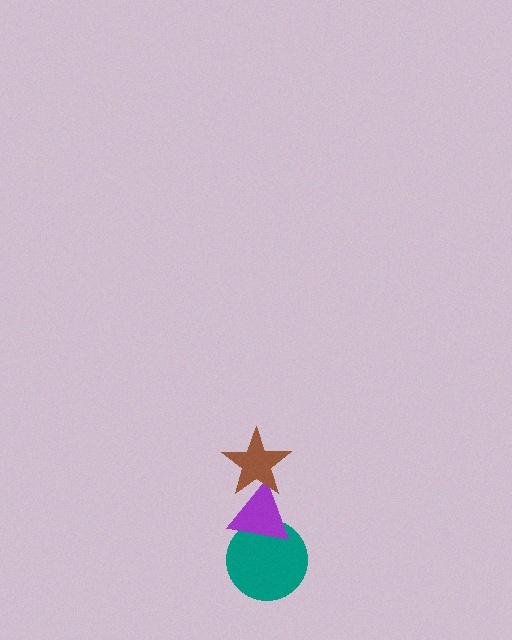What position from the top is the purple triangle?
The purple triangle is 2nd from the top.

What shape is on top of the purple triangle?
The brown star is on top of the purple triangle.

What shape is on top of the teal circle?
The purple triangle is on top of the teal circle.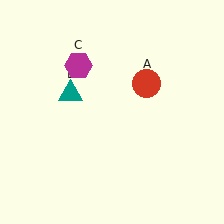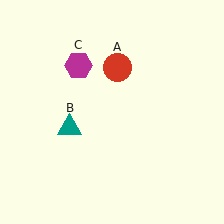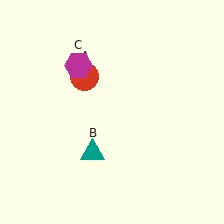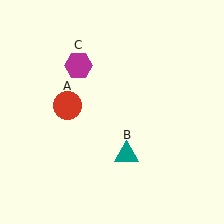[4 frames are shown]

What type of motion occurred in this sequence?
The red circle (object A), teal triangle (object B) rotated counterclockwise around the center of the scene.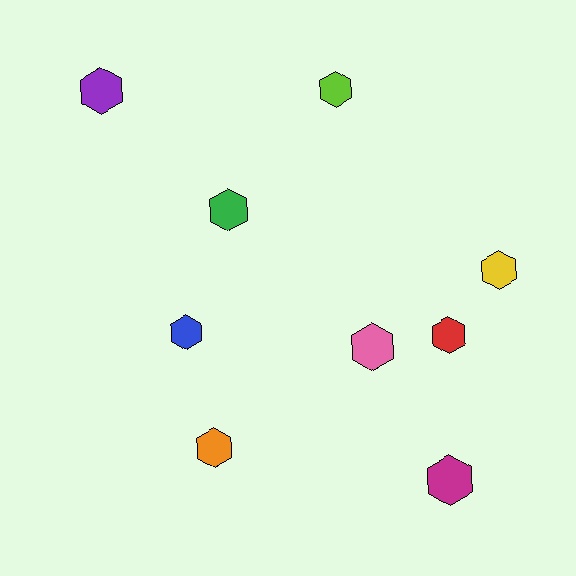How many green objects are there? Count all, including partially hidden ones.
There is 1 green object.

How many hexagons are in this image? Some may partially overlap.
There are 9 hexagons.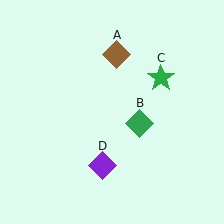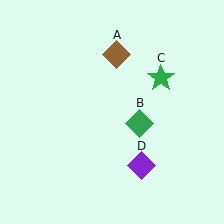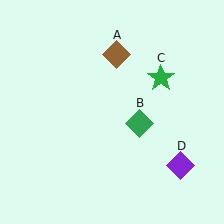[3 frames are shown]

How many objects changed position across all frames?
1 object changed position: purple diamond (object D).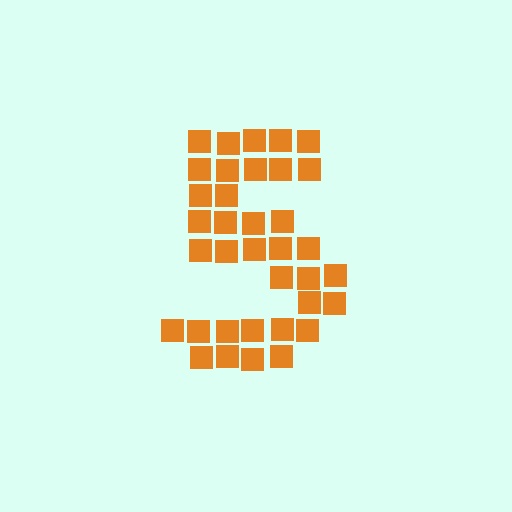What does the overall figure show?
The overall figure shows the digit 5.